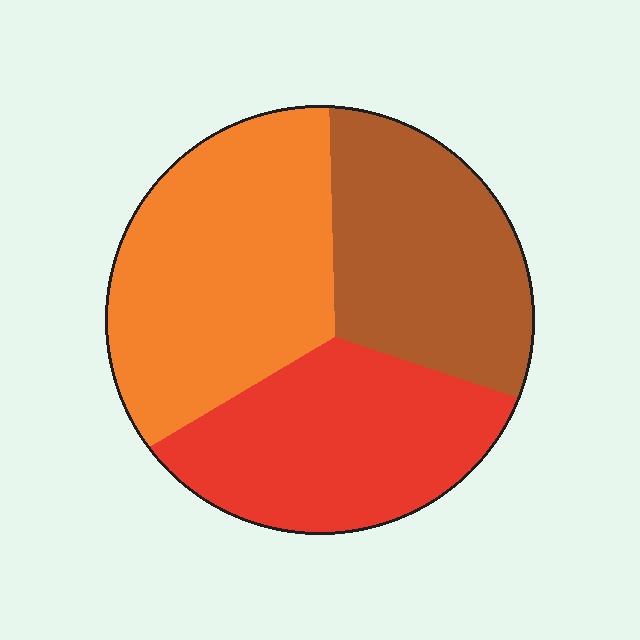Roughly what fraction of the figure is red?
Red covers roughly 30% of the figure.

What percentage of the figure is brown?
Brown covers about 30% of the figure.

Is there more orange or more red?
Orange.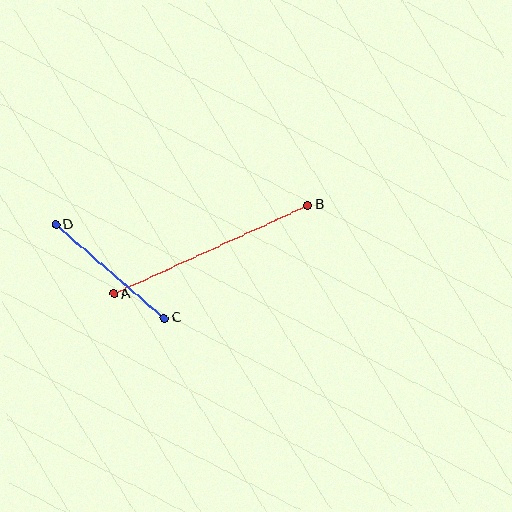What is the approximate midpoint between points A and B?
The midpoint is at approximately (211, 249) pixels.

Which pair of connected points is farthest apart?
Points A and B are farthest apart.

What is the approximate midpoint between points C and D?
The midpoint is at approximately (110, 271) pixels.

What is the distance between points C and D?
The distance is approximately 144 pixels.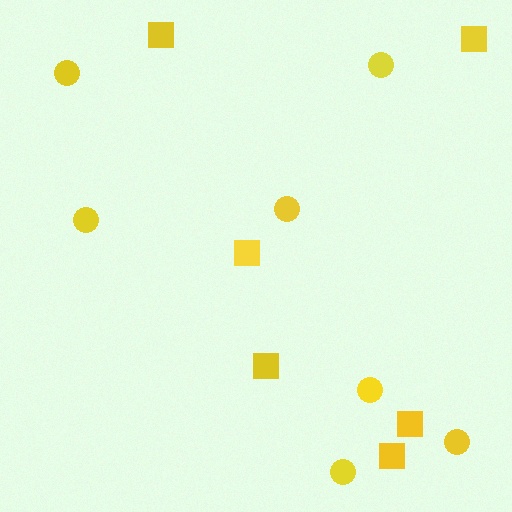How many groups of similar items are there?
There are 2 groups: one group of circles (7) and one group of squares (6).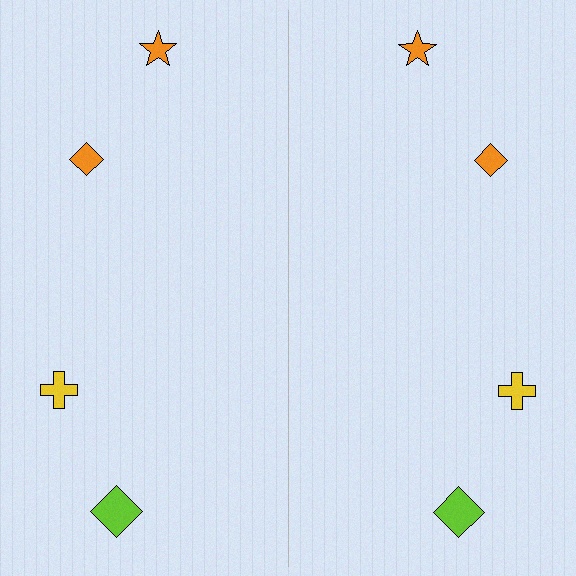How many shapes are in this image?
There are 8 shapes in this image.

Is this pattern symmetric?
Yes, this pattern has bilateral (reflection) symmetry.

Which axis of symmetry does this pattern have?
The pattern has a vertical axis of symmetry running through the center of the image.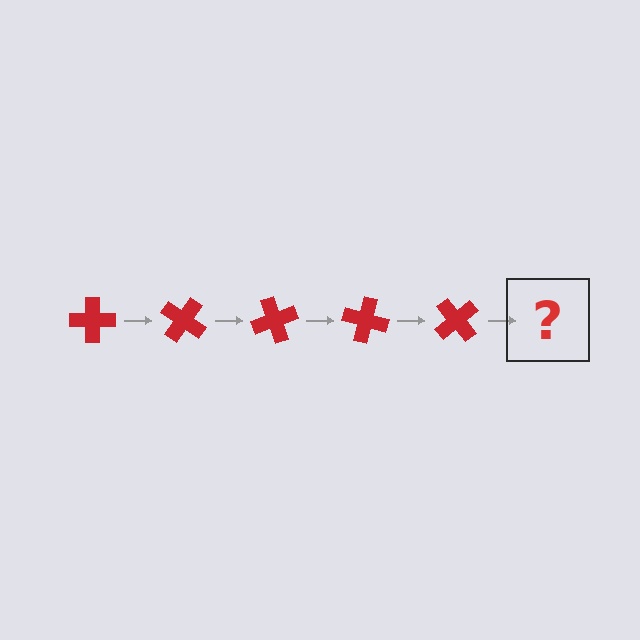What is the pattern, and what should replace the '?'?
The pattern is that the cross rotates 35 degrees each step. The '?' should be a red cross rotated 175 degrees.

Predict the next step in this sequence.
The next step is a red cross rotated 175 degrees.